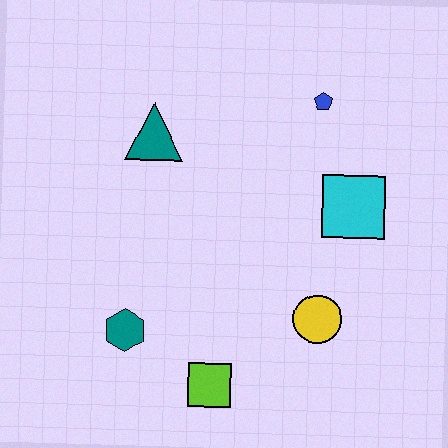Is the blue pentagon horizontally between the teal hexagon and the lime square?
No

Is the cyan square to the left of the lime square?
No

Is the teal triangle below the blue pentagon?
Yes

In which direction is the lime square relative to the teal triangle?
The lime square is below the teal triangle.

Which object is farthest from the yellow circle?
The teal triangle is farthest from the yellow circle.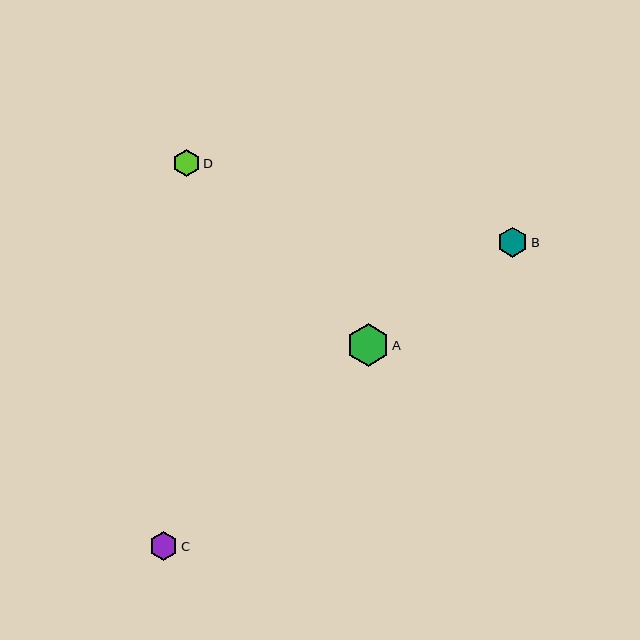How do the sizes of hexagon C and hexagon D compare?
Hexagon C and hexagon D are approximately the same size.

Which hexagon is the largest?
Hexagon A is the largest with a size of approximately 43 pixels.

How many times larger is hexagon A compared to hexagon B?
Hexagon A is approximately 1.4 times the size of hexagon B.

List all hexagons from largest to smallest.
From largest to smallest: A, B, C, D.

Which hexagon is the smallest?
Hexagon D is the smallest with a size of approximately 27 pixels.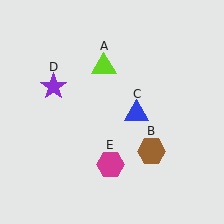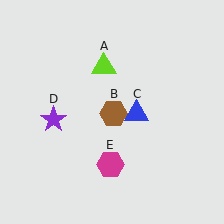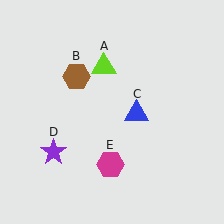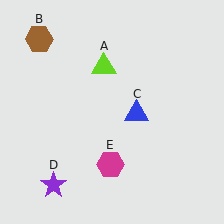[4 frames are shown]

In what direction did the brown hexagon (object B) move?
The brown hexagon (object B) moved up and to the left.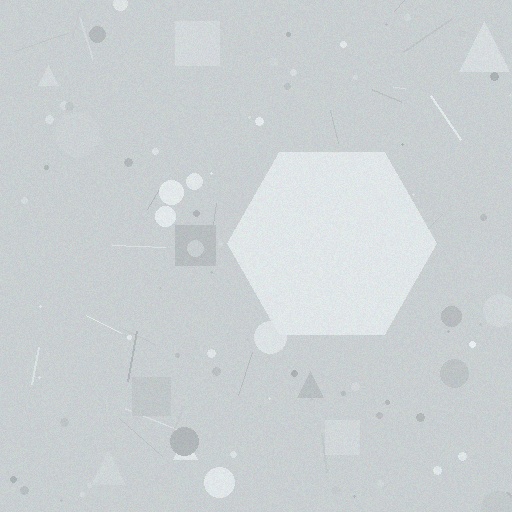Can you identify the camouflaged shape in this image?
The camouflaged shape is a hexagon.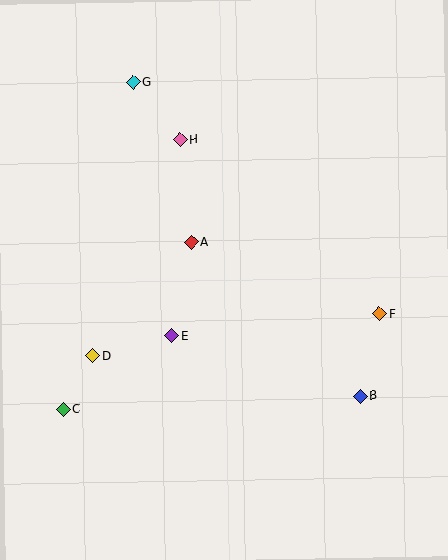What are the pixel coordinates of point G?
Point G is at (133, 82).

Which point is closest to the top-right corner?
Point H is closest to the top-right corner.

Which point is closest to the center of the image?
Point A at (192, 242) is closest to the center.